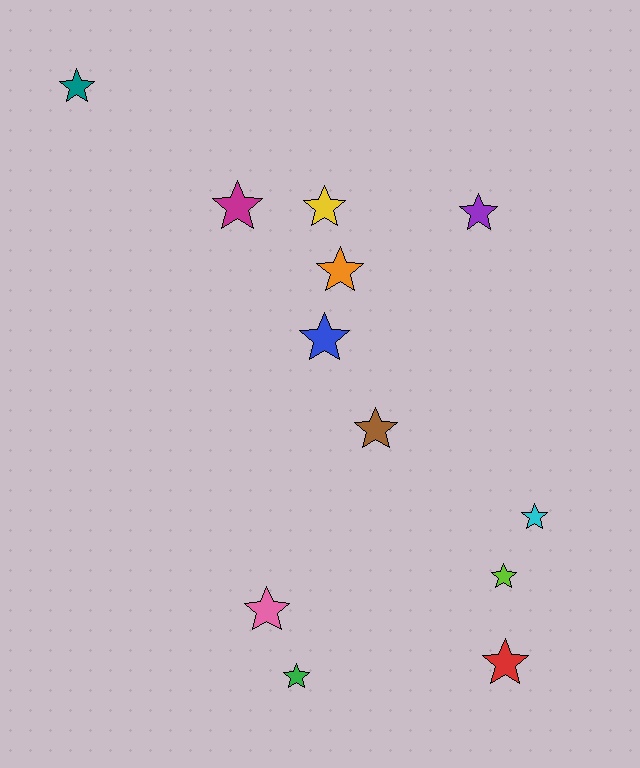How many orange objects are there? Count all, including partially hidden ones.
There is 1 orange object.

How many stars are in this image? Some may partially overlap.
There are 12 stars.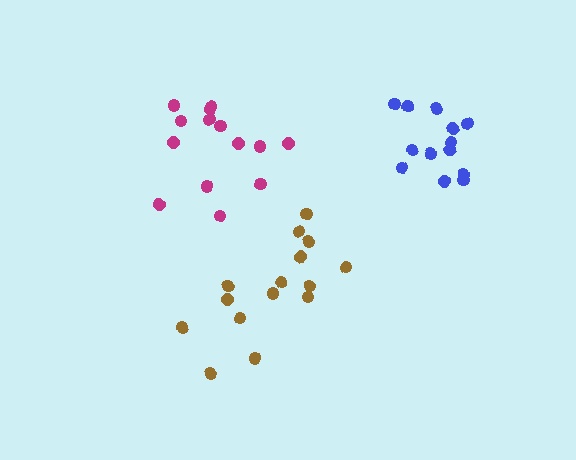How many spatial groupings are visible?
There are 3 spatial groupings.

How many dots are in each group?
Group 1: 14 dots, Group 2: 13 dots, Group 3: 15 dots (42 total).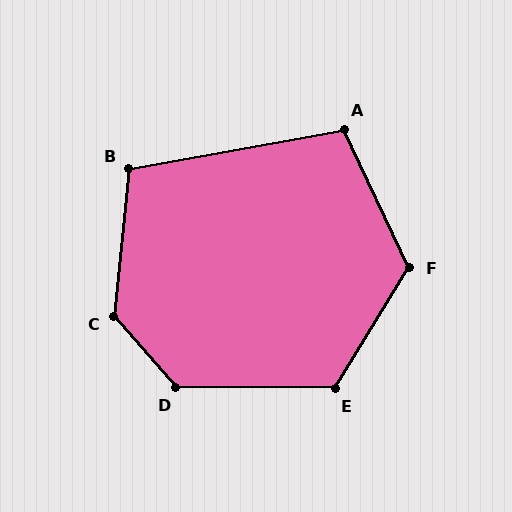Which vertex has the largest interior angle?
C, at approximately 134 degrees.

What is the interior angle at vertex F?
Approximately 123 degrees (obtuse).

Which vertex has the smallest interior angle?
A, at approximately 105 degrees.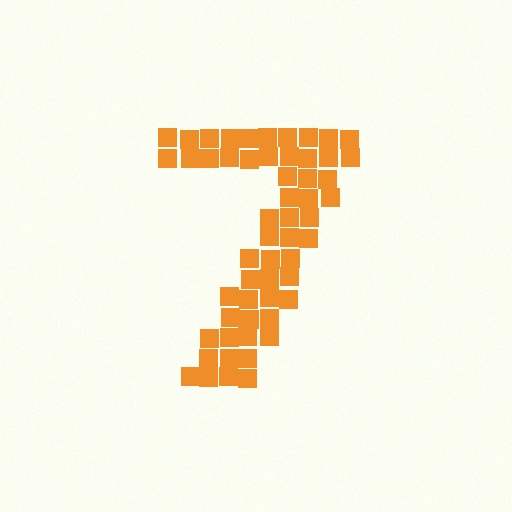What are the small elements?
The small elements are squares.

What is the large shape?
The large shape is the digit 7.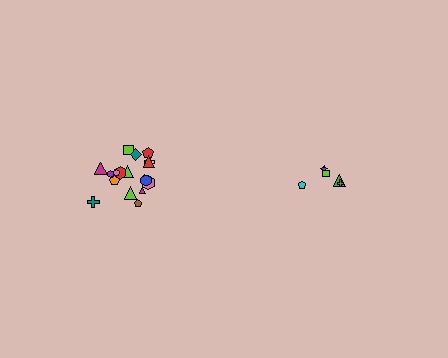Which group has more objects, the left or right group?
The left group.